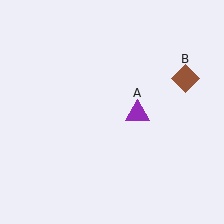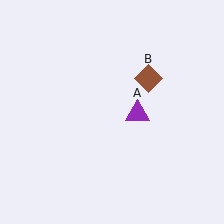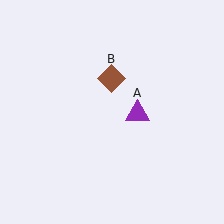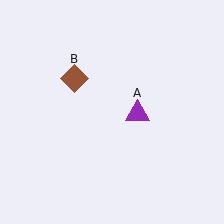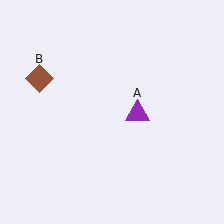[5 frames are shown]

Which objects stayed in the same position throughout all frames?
Purple triangle (object A) remained stationary.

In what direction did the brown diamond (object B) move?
The brown diamond (object B) moved left.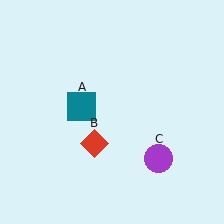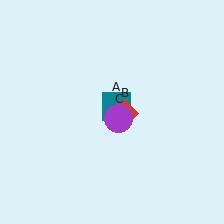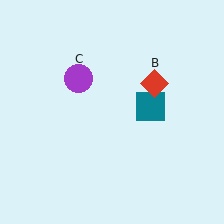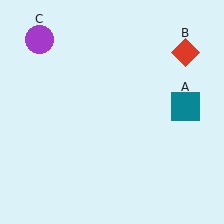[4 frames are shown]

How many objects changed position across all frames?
3 objects changed position: teal square (object A), red diamond (object B), purple circle (object C).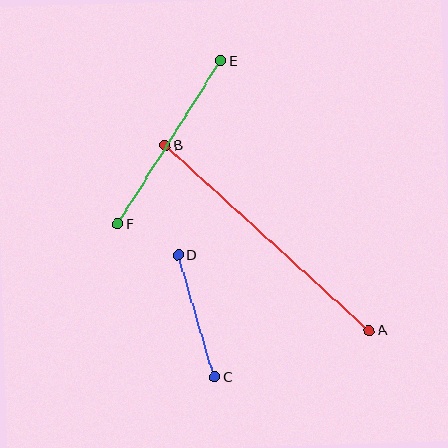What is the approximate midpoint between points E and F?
The midpoint is at approximately (169, 143) pixels.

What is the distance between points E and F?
The distance is approximately 193 pixels.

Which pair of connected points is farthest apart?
Points A and B are farthest apart.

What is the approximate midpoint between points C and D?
The midpoint is at approximately (196, 316) pixels.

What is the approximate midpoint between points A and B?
The midpoint is at approximately (267, 238) pixels.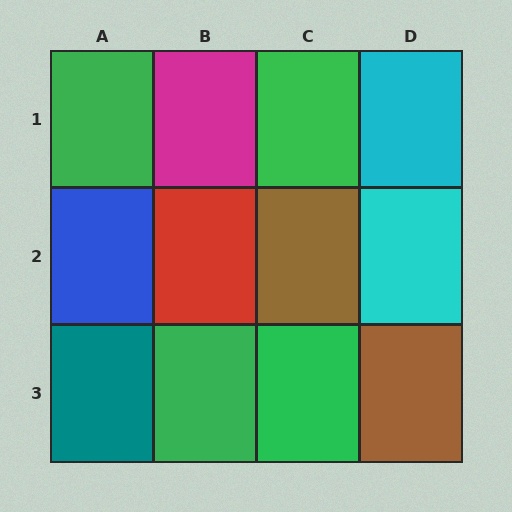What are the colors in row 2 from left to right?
Blue, red, brown, cyan.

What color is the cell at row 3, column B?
Green.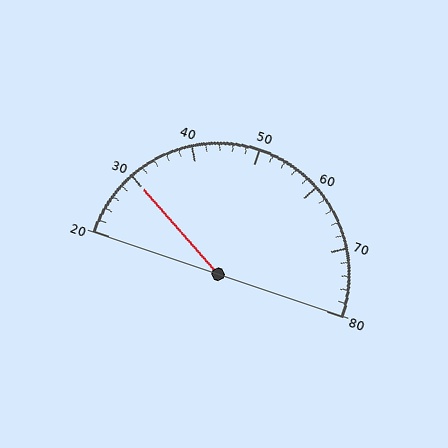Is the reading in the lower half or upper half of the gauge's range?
The reading is in the lower half of the range (20 to 80).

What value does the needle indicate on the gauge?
The needle indicates approximately 30.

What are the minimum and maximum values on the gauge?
The gauge ranges from 20 to 80.